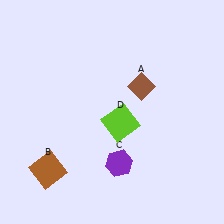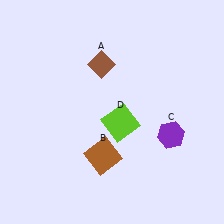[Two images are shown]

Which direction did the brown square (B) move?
The brown square (B) moved right.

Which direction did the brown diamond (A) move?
The brown diamond (A) moved left.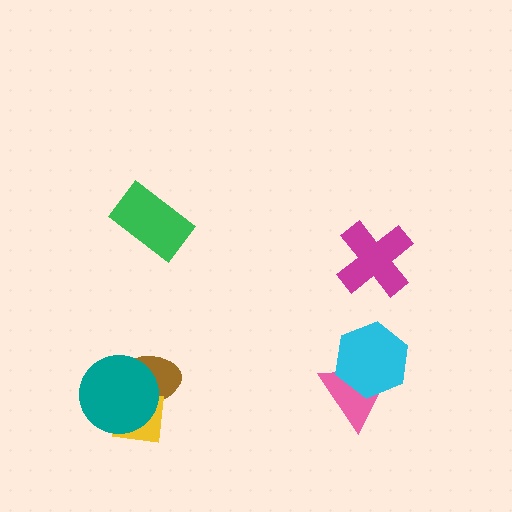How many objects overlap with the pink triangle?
1 object overlaps with the pink triangle.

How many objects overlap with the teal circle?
2 objects overlap with the teal circle.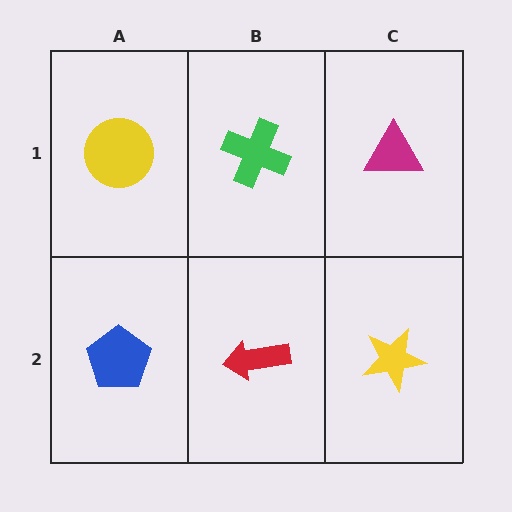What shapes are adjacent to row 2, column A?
A yellow circle (row 1, column A), a red arrow (row 2, column B).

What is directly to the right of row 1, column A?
A green cross.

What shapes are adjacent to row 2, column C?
A magenta triangle (row 1, column C), a red arrow (row 2, column B).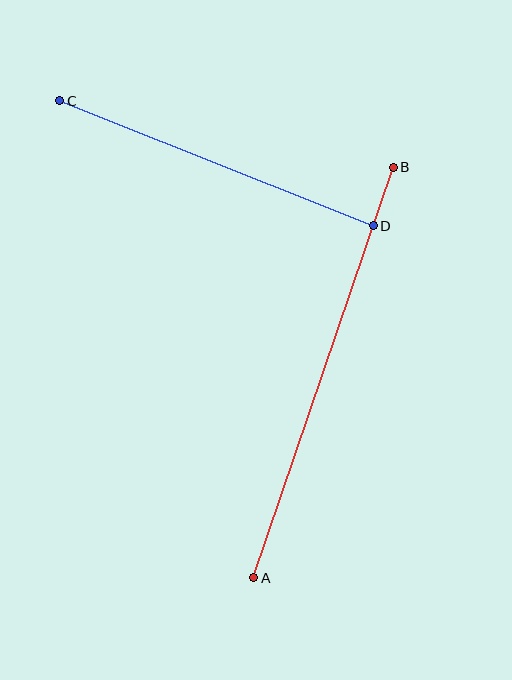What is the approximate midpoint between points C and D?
The midpoint is at approximately (217, 163) pixels.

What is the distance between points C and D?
The distance is approximately 337 pixels.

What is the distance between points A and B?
The distance is approximately 434 pixels.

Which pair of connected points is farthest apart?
Points A and B are farthest apart.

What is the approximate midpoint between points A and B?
The midpoint is at approximately (324, 372) pixels.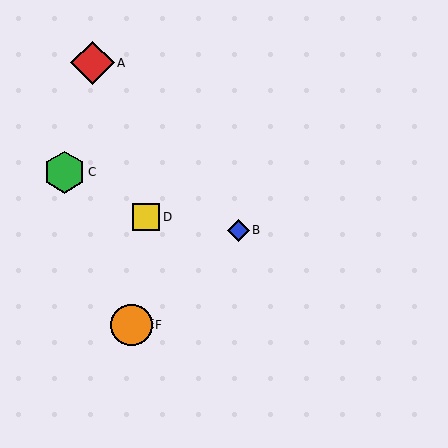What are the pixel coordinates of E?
Object E is at (133, 324).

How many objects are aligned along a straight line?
3 objects (B, E, F) are aligned along a straight line.